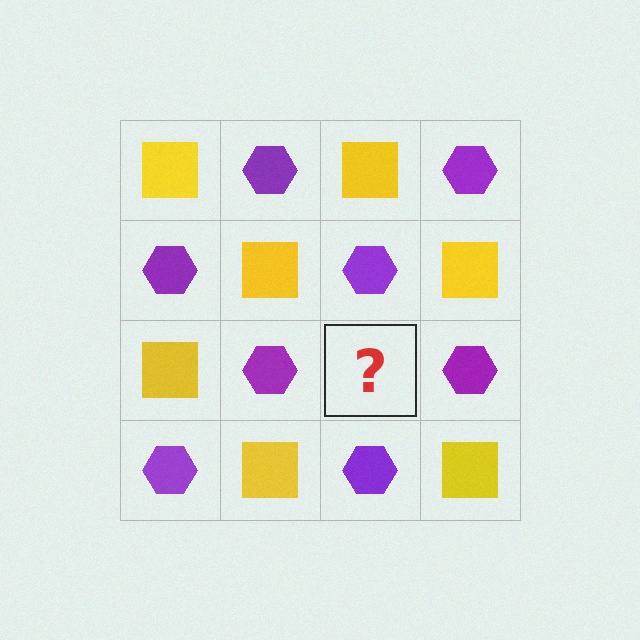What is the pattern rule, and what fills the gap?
The rule is that it alternates yellow square and purple hexagon in a checkerboard pattern. The gap should be filled with a yellow square.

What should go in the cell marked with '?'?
The missing cell should contain a yellow square.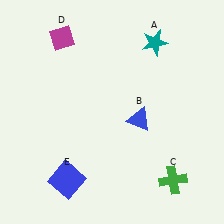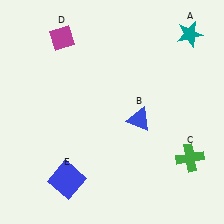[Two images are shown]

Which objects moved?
The objects that moved are: the teal star (A), the green cross (C).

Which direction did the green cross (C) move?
The green cross (C) moved up.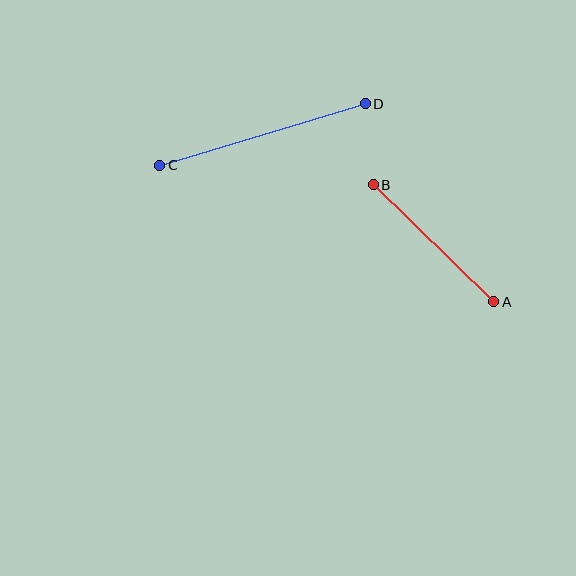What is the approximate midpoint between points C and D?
The midpoint is at approximately (262, 134) pixels.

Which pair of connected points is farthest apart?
Points C and D are farthest apart.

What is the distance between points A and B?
The distance is approximately 168 pixels.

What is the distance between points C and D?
The distance is approximately 215 pixels.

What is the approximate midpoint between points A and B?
The midpoint is at approximately (434, 243) pixels.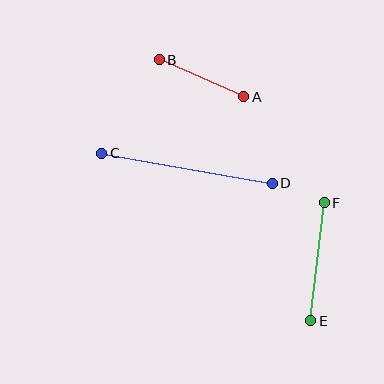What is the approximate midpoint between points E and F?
The midpoint is at approximately (318, 262) pixels.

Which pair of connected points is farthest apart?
Points C and D are farthest apart.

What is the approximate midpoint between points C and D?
The midpoint is at approximately (187, 168) pixels.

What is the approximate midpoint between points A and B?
The midpoint is at approximately (202, 78) pixels.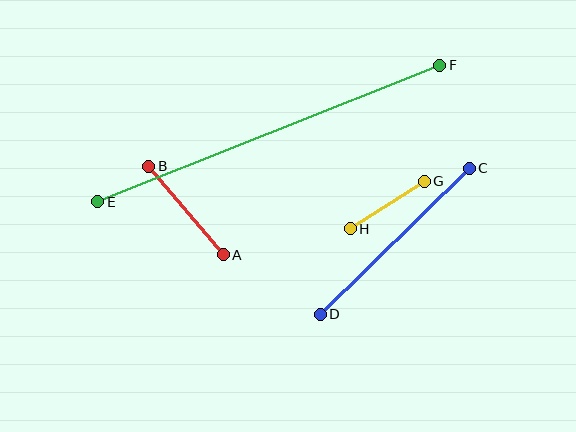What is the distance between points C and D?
The distance is approximately 209 pixels.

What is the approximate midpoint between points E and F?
The midpoint is at approximately (269, 134) pixels.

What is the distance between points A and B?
The distance is approximately 115 pixels.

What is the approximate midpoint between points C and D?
The midpoint is at approximately (395, 241) pixels.